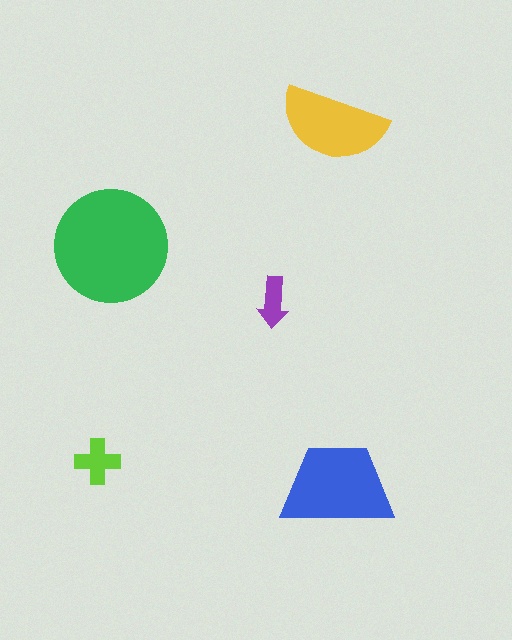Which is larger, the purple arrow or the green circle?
The green circle.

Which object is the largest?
The green circle.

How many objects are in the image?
There are 5 objects in the image.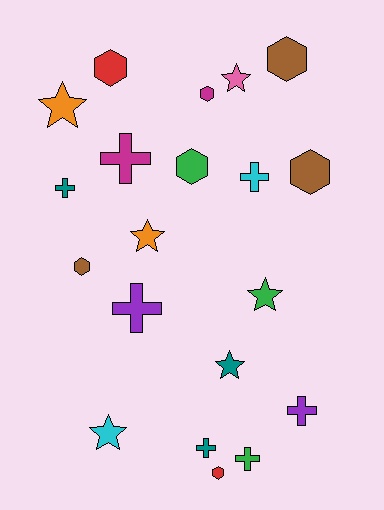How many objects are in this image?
There are 20 objects.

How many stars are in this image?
There are 6 stars.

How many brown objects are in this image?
There are 3 brown objects.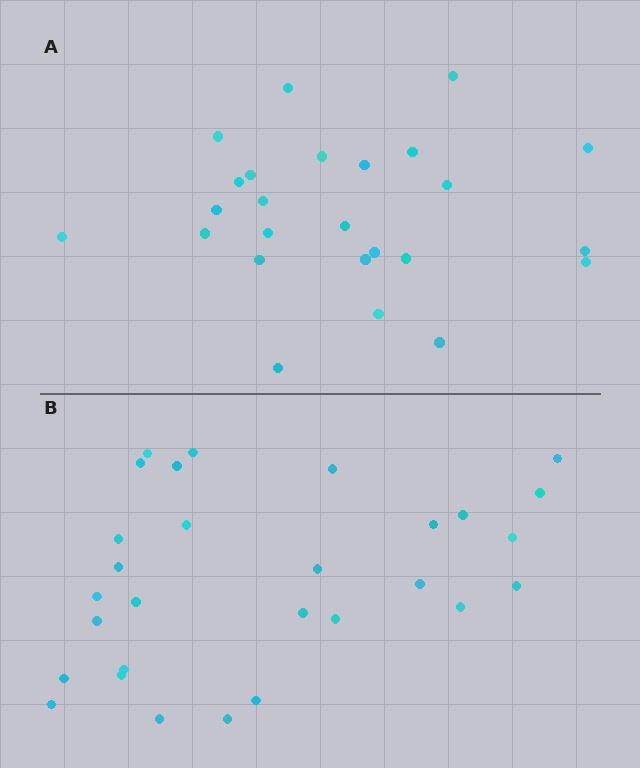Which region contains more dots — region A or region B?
Region B (the bottom region) has more dots.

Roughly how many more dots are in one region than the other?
Region B has about 4 more dots than region A.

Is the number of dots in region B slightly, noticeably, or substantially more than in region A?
Region B has only slightly more — the two regions are fairly close. The ratio is roughly 1.2 to 1.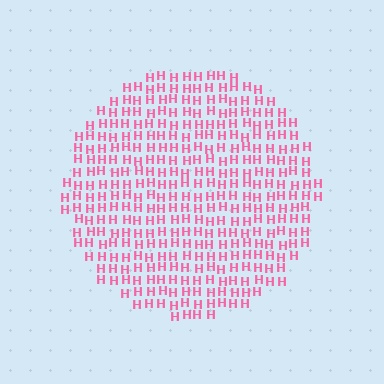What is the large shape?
The large shape is a circle.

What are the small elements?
The small elements are letter H's.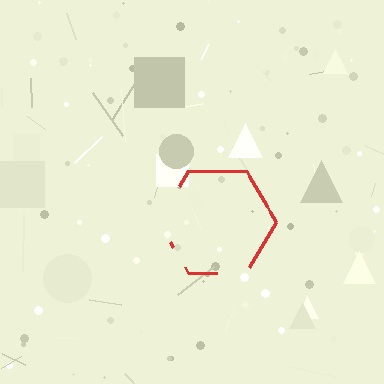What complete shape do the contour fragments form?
The contour fragments form a hexagon.